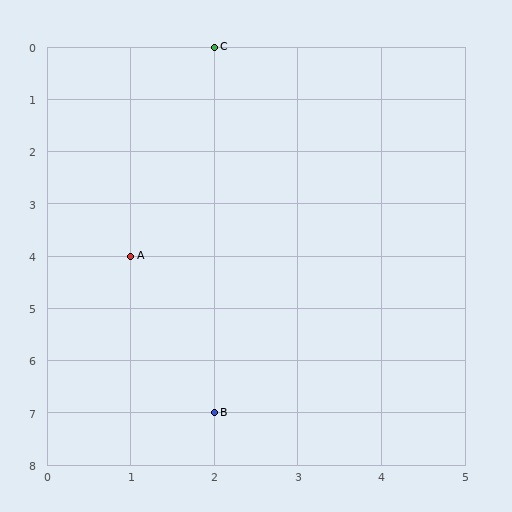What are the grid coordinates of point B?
Point B is at grid coordinates (2, 7).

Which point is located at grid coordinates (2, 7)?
Point B is at (2, 7).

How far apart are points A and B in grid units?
Points A and B are 1 column and 3 rows apart (about 3.2 grid units diagonally).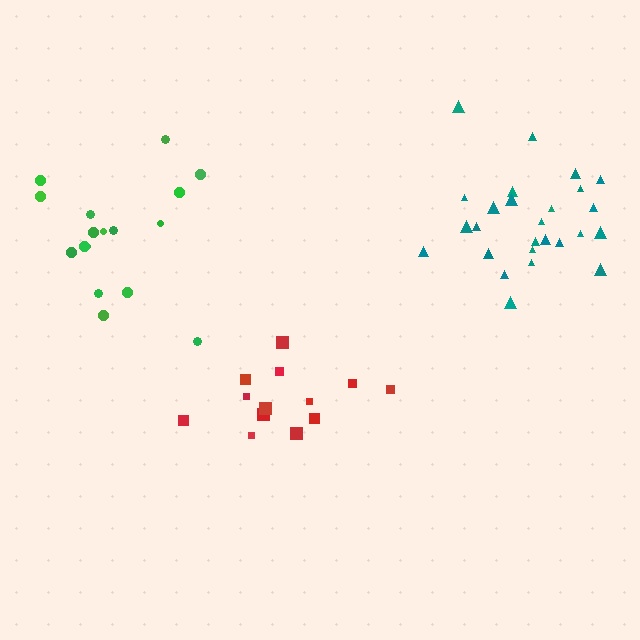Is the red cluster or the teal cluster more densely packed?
Teal.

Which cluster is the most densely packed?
Teal.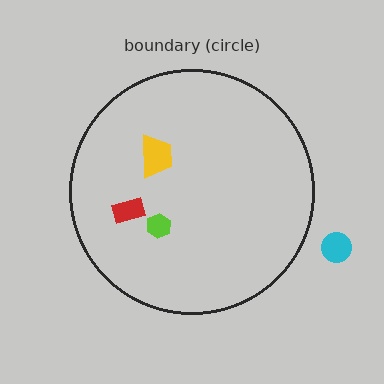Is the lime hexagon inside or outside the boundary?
Inside.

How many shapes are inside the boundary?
3 inside, 1 outside.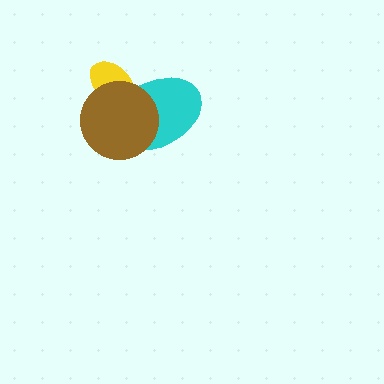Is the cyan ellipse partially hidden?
Yes, it is partially covered by another shape.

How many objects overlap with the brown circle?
2 objects overlap with the brown circle.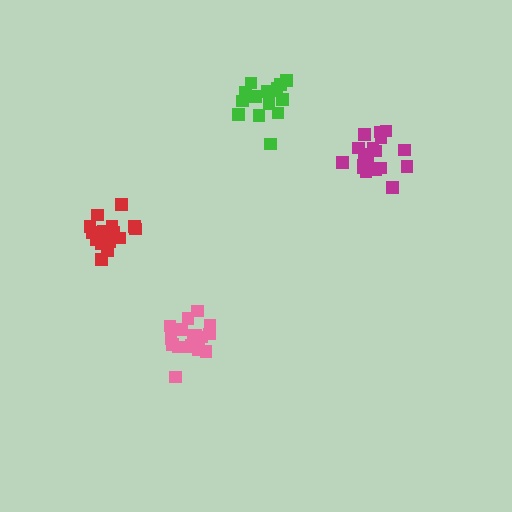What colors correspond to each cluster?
The clusters are colored: red, green, magenta, pink.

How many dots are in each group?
Group 1: 17 dots, Group 2: 15 dots, Group 3: 20 dots, Group 4: 19 dots (71 total).